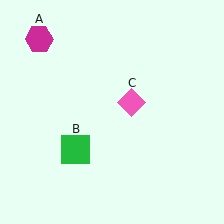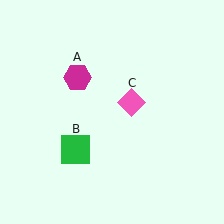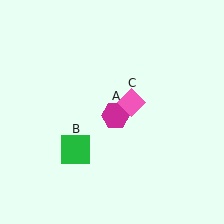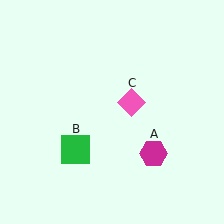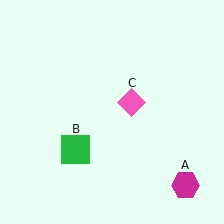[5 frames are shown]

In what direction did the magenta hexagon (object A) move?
The magenta hexagon (object A) moved down and to the right.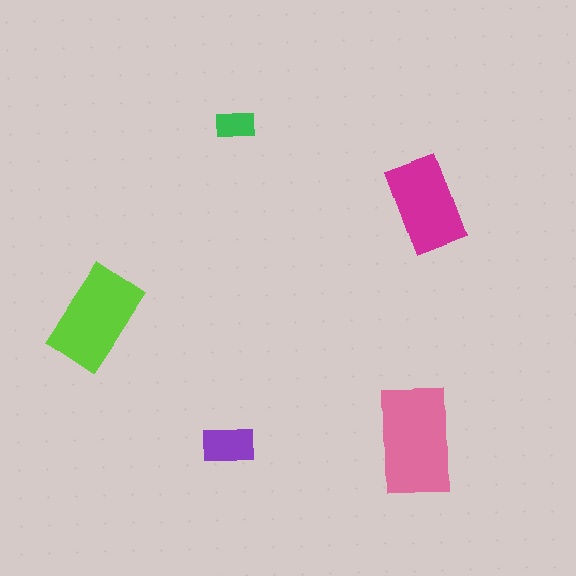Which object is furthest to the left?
The lime rectangle is leftmost.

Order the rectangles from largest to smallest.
the pink one, the lime one, the magenta one, the purple one, the green one.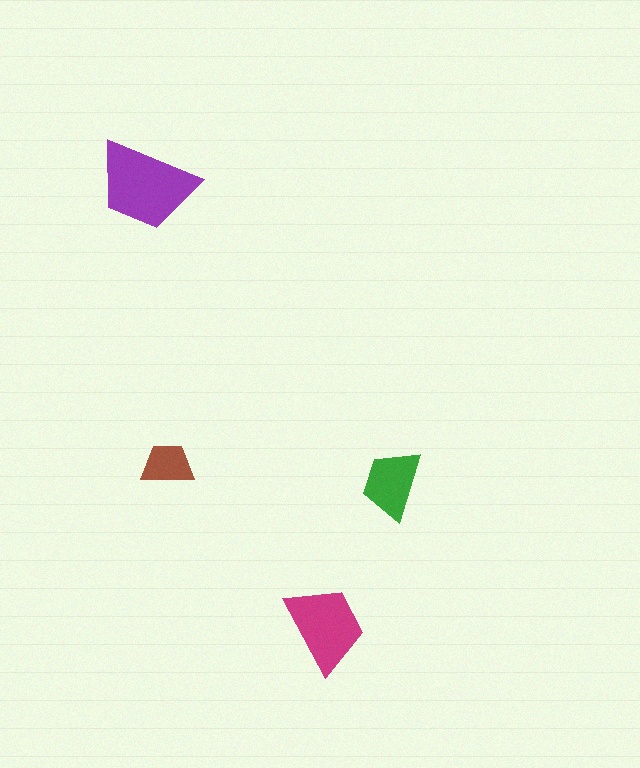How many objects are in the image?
There are 4 objects in the image.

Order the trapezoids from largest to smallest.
the purple one, the magenta one, the green one, the brown one.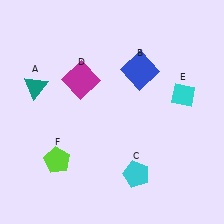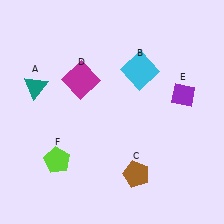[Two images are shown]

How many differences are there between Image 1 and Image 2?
There are 3 differences between the two images.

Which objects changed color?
B changed from blue to cyan. C changed from cyan to brown. E changed from cyan to purple.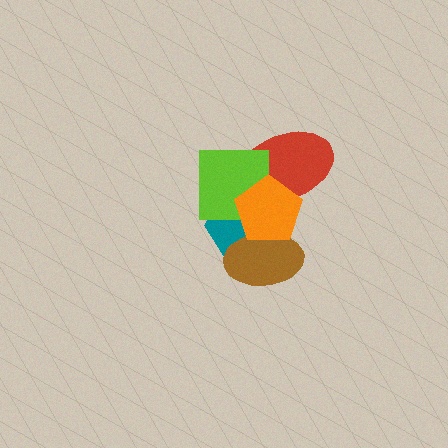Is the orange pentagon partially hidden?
No, no other shape covers it.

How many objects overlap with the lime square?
3 objects overlap with the lime square.